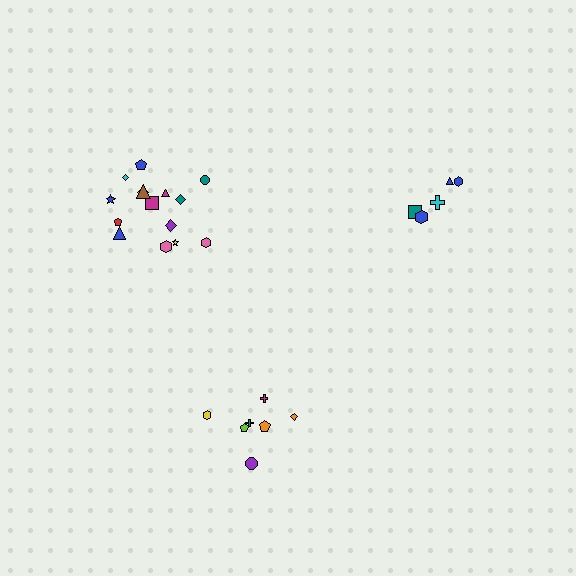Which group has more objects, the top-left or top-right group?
The top-left group.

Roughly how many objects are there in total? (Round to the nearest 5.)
Roughly 25 objects in total.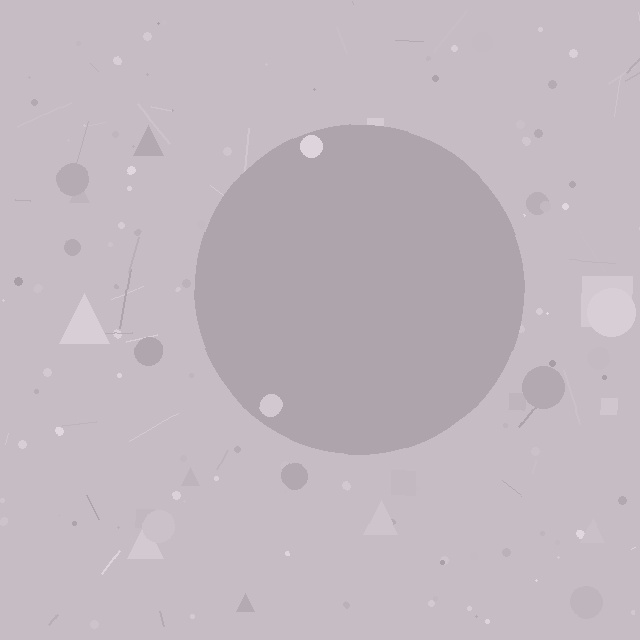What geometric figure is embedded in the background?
A circle is embedded in the background.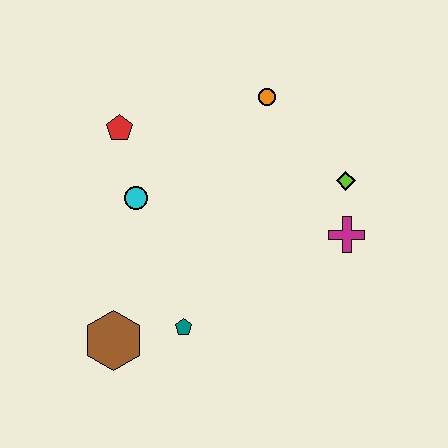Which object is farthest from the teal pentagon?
The orange circle is farthest from the teal pentagon.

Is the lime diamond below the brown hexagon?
No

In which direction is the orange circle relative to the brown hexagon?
The orange circle is above the brown hexagon.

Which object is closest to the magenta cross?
The lime diamond is closest to the magenta cross.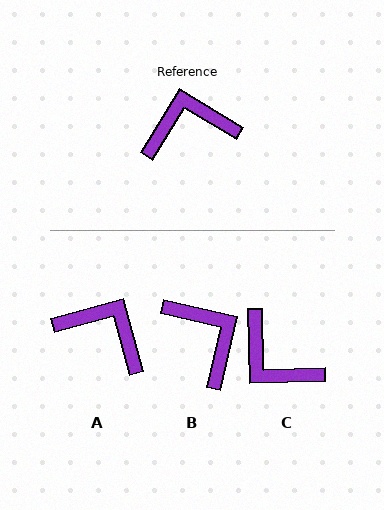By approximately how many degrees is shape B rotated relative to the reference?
Approximately 72 degrees clockwise.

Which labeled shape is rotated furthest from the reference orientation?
C, about 123 degrees away.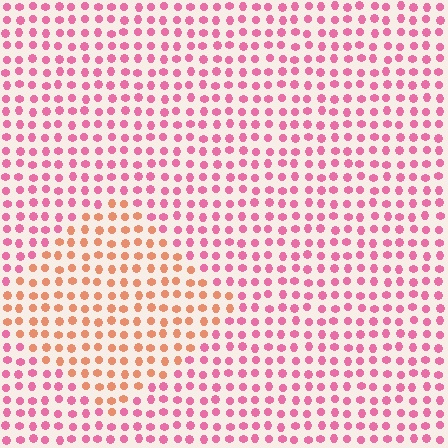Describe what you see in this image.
The image is filled with small pink elements in a uniform arrangement. A diamond-shaped region is visible where the elements are tinted to a slightly different hue, forming a subtle color boundary.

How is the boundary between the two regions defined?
The boundary is defined purely by a slight shift in hue (about 44 degrees). Spacing, size, and orientation are identical on both sides.